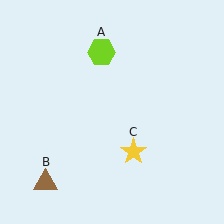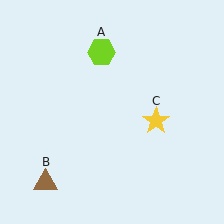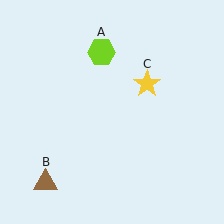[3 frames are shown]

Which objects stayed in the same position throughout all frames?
Lime hexagon (object A) and brown triangle (object B) remained stationary.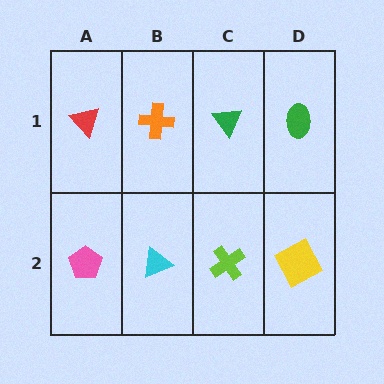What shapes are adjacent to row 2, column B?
An orange cross (row 1, column B), a pink pentagon (row 2, column A), a lime cross (row 2, column C).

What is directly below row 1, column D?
A yellow square.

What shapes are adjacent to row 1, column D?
A yellow square (row 2, column D), a green triangle (row 1, column C).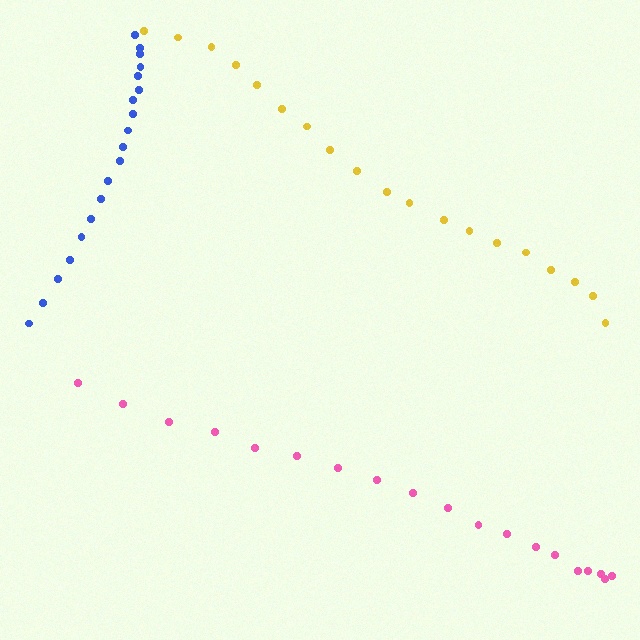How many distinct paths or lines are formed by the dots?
There are 3 distinct paths.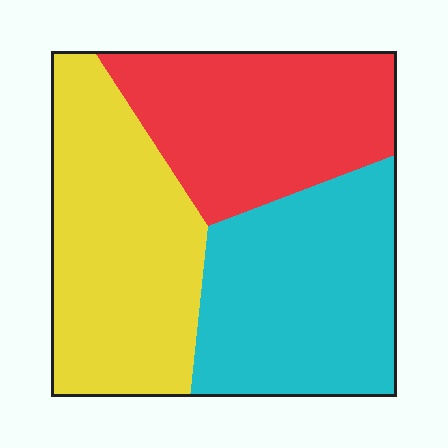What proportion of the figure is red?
Red takes up about one third (1/3) of the figure.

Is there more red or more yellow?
Yellow.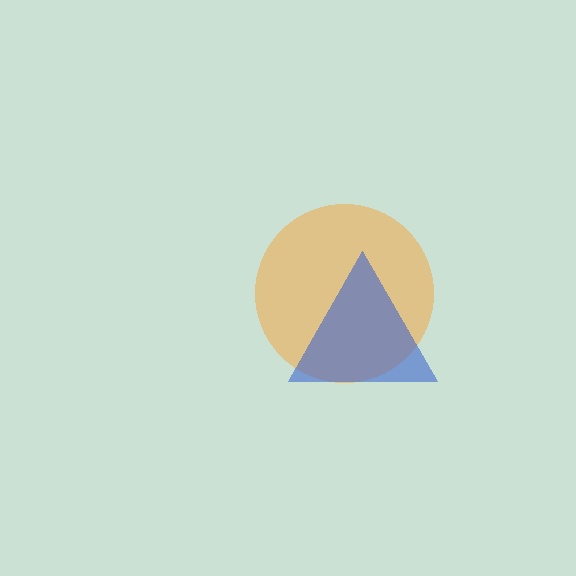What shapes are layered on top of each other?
The layered shapes are: an orange circle, a blue triangle.